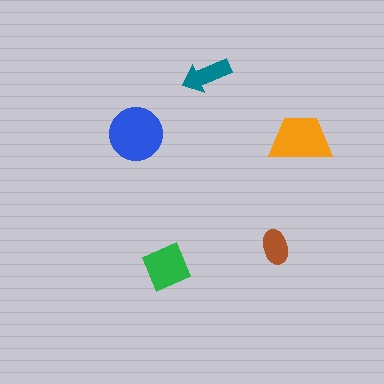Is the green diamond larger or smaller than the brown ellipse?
Larger.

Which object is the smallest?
The brown ellipse.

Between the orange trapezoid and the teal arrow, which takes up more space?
The orange trapezoid.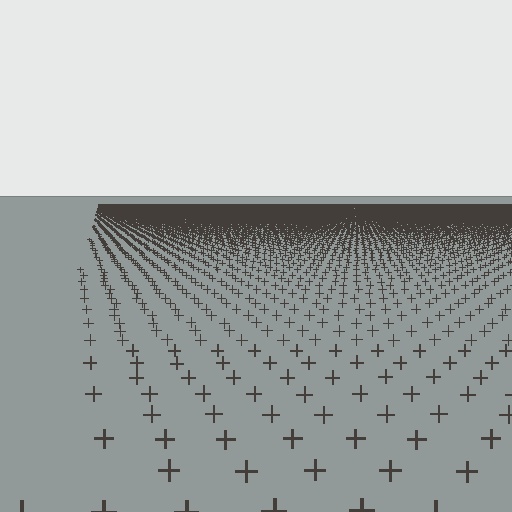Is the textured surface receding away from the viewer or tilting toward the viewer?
The surface is receding away from the viewer. Texture elements get smaller and denser toward the top.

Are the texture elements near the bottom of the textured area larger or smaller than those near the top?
Larger. Near the bottom, elements are closer to the viewer and appear at a bigger on-screen size.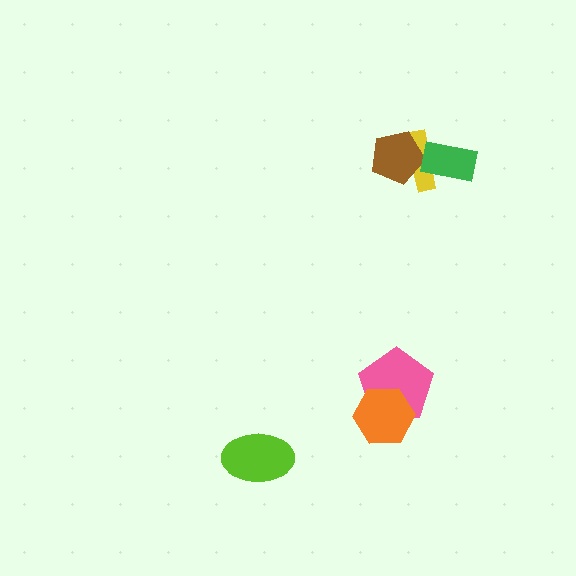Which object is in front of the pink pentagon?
The orange hexagon is in front of the pink pentagon.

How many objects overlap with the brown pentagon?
1 object overlaps with the brown pentagon.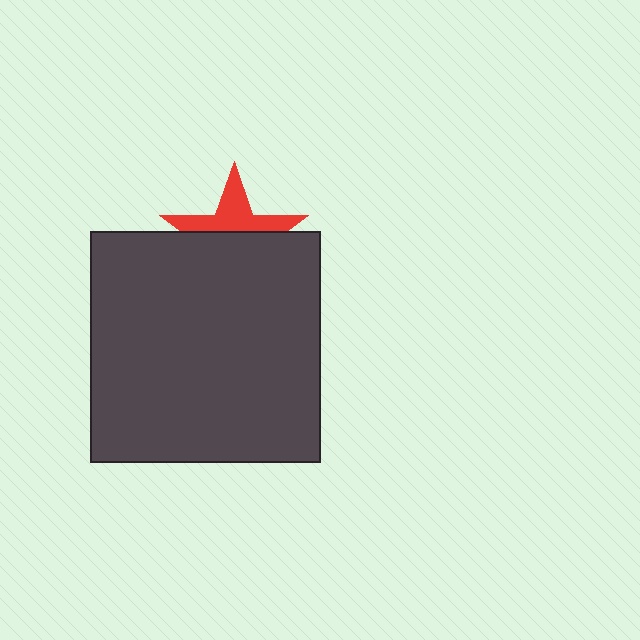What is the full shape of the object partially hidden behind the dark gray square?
The partially hidden object is a red star.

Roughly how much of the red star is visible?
A small part of it is visible (roughly 43%).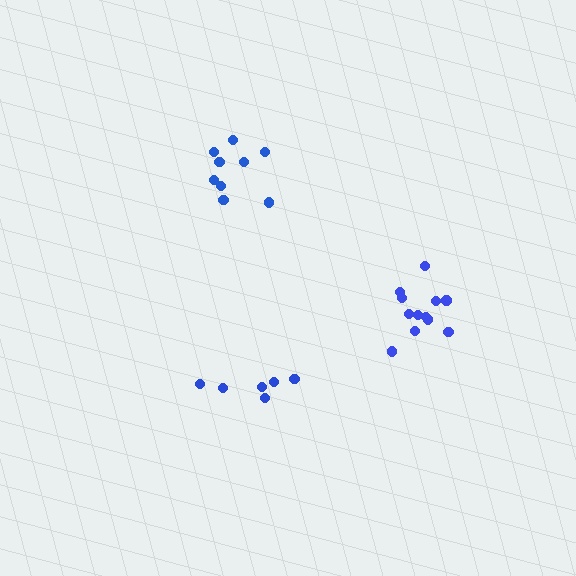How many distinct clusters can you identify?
There are 3 distinct clusters.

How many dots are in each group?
Group 1: 9 dots, Group 2: 12 dots, Group 3: 6 dots (27 total).